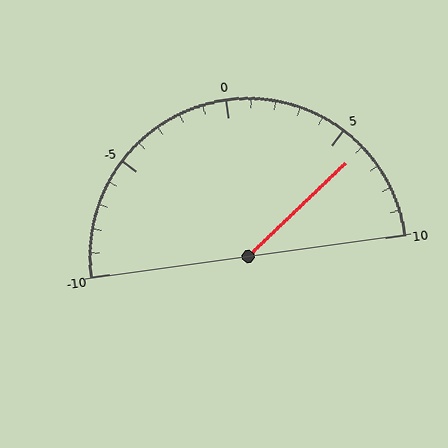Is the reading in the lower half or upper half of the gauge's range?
The reading is in the upper half of the range (-10 to 10).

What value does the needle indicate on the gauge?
The needle indicates approximately 6.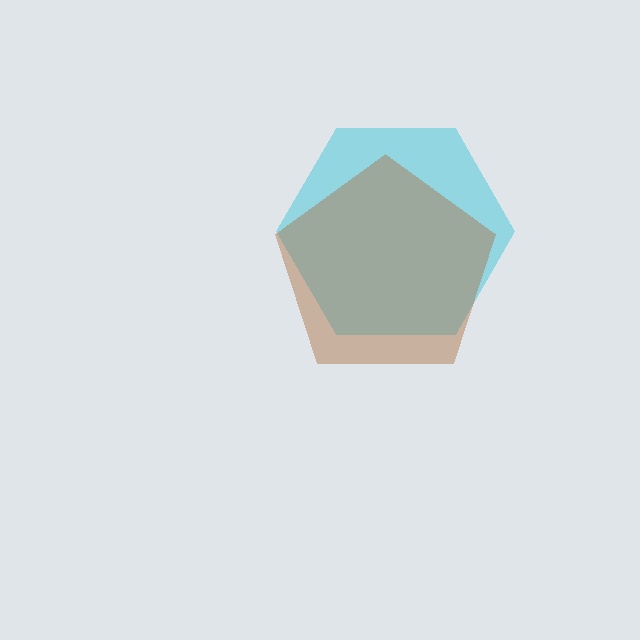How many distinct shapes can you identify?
There are 2 distinct shapes: a cyan hexagon, a brown pentagon.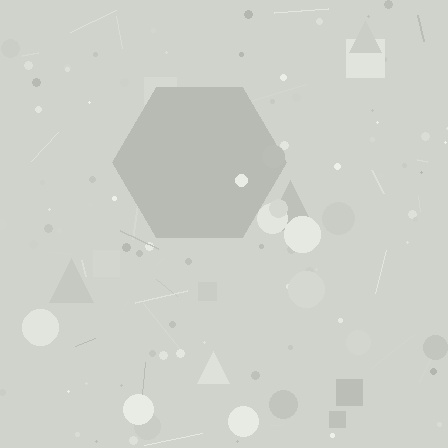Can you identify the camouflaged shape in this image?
The camouflaged shape is a hexagon.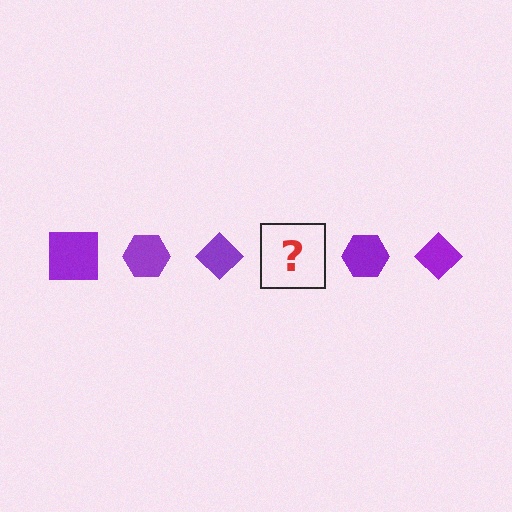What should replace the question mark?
The question mark should be replaced with a purple square.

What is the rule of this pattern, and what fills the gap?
The rule is that the pattern cycles through square, hexagon, diamond shapes in purple. The gap should be filled with a purple square.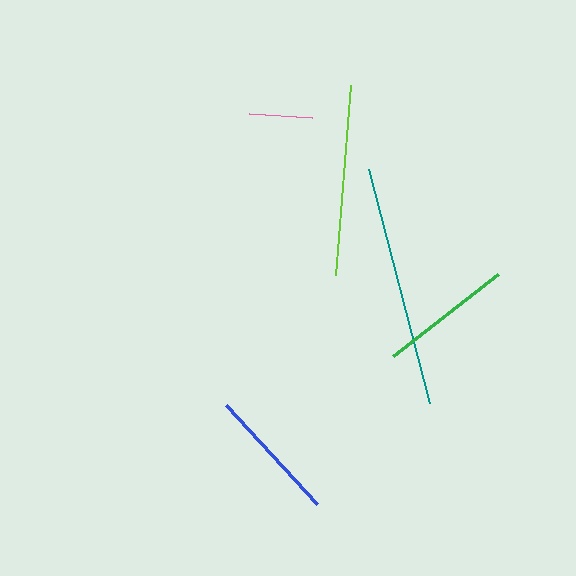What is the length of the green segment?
The green segment is approximately 133 pixels long.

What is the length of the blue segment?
The blue segment is approximately 135 pixels long.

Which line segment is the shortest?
The pink line is the shortest at approximately 63 pixels.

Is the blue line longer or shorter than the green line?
The blue line is longer than the green line.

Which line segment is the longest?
The teal line is the longest at approximately 242 pixels.